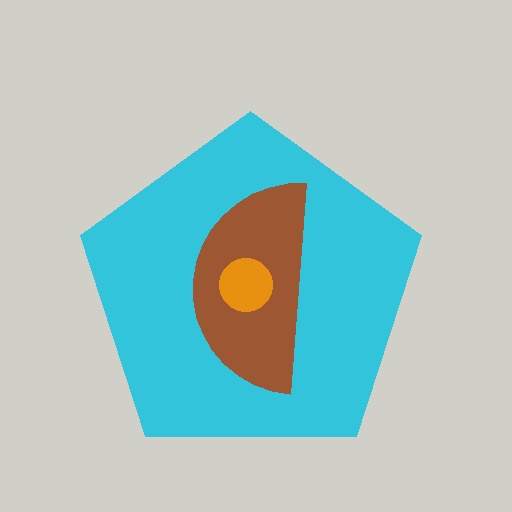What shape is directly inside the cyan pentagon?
The brown semicircle.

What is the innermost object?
The orange circle.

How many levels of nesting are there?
3.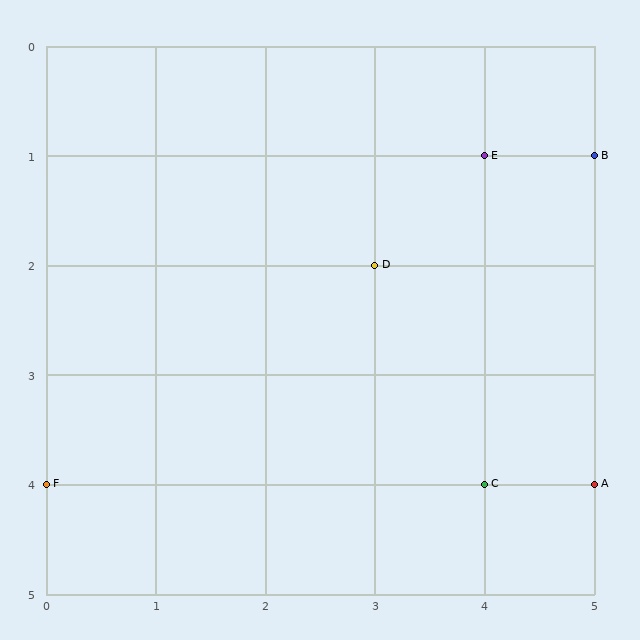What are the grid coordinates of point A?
Point A is at grid coordinates (5, 4).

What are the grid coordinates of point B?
Point B is at grid coordinates (5, 1).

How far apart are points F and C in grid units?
Points F and C are 4 columns apart.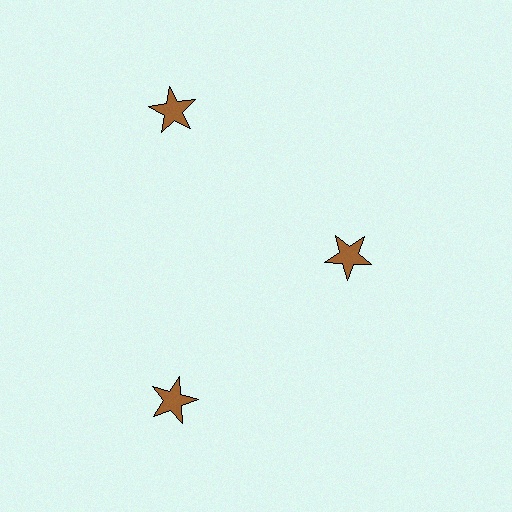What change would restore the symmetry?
The symmetry would be restored by moving it outward, back onto the ring so that all 3 stars sit at equal angles and equal distance from the center.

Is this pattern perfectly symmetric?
No. The 3 brown stars are arranged in a ring, but one element near the 3 o'clock position is pulled inward toward the center, breaking the 3-fold rotational symmetry.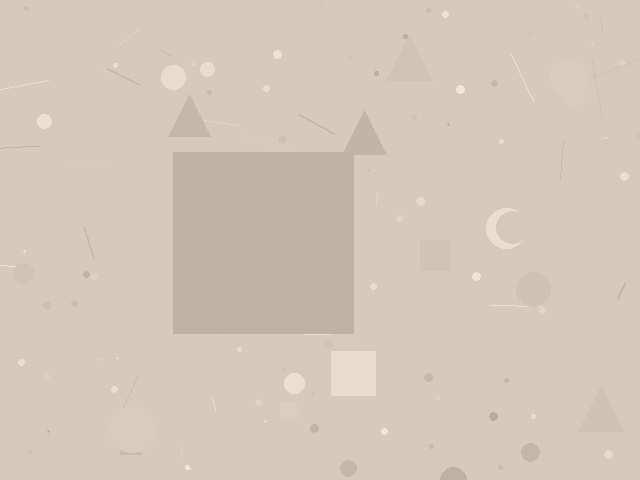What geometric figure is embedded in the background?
A square is embedded in the background.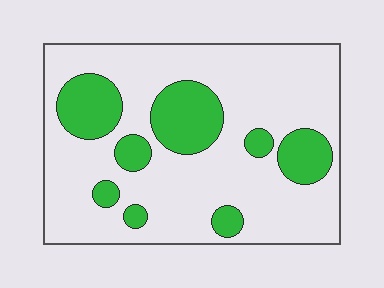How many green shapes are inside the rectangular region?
8.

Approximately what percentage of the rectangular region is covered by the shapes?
Approximately 25%.